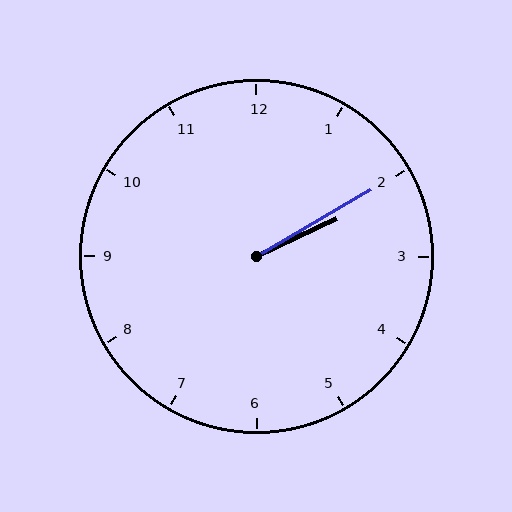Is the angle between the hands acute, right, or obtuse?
It is acute.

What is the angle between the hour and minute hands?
Approximately 5 degrees.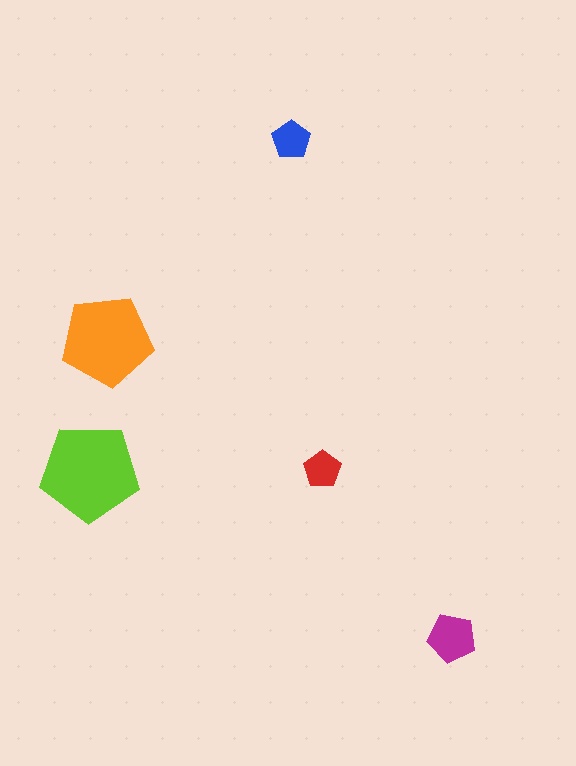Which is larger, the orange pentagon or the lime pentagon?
The lime one.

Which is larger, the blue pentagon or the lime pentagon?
The lime one.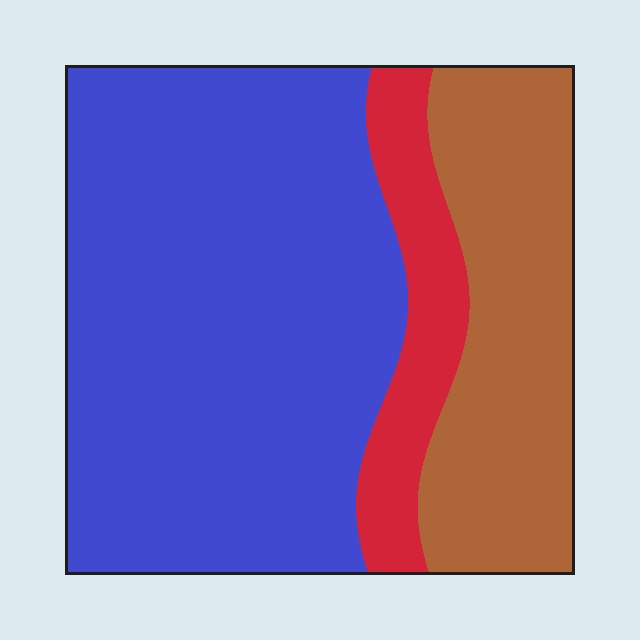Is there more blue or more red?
Blue.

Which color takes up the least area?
Red, at roughly 10%.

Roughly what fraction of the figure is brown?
Brown takes up between a quarter and a half of the figure.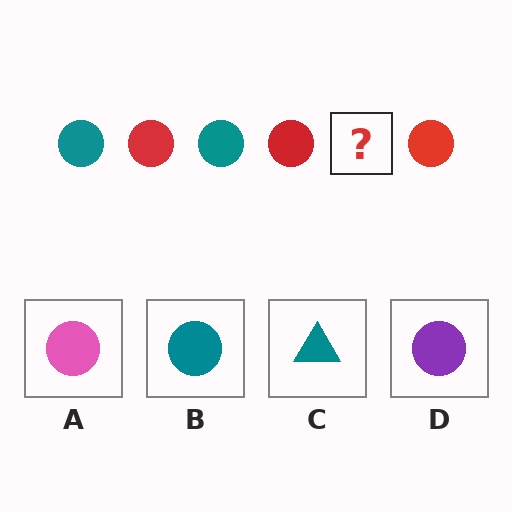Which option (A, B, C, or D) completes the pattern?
B.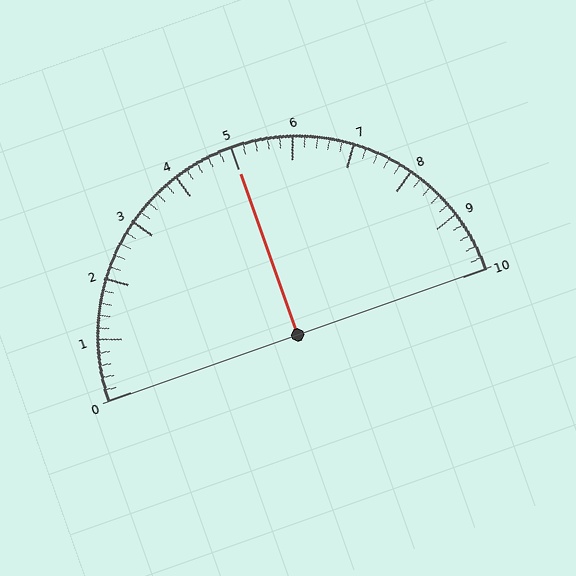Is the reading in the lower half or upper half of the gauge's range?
The reading is in the upper half of the range (0 to 10).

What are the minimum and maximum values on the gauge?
The gauge ranges from 0 to 10.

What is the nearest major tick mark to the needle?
The nearest major tick mark is 5.